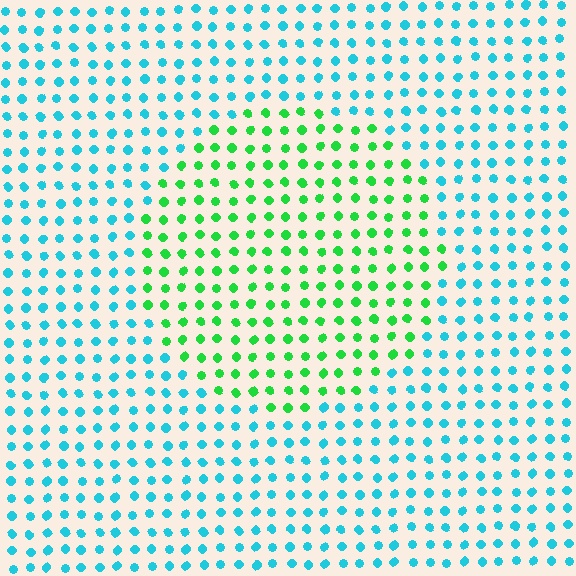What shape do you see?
I see a circle.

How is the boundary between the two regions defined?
The boundary is defined purely by a slight shift in hue (about 56 degrees). Spacing, size, and orientation are identical on both sides.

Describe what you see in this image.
The image is filled with small cyan elements in a uniform arrangement. A circle-shaped region is visible where the elements are tinted to a slightly different hue, forming a subtle color boundary.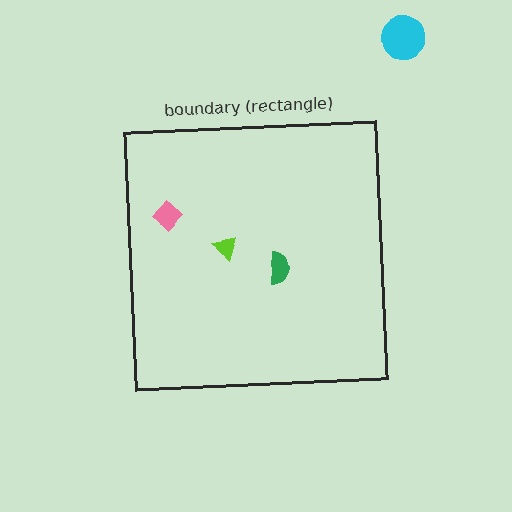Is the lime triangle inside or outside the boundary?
Inside.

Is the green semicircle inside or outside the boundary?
Inside.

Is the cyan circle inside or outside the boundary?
Outside.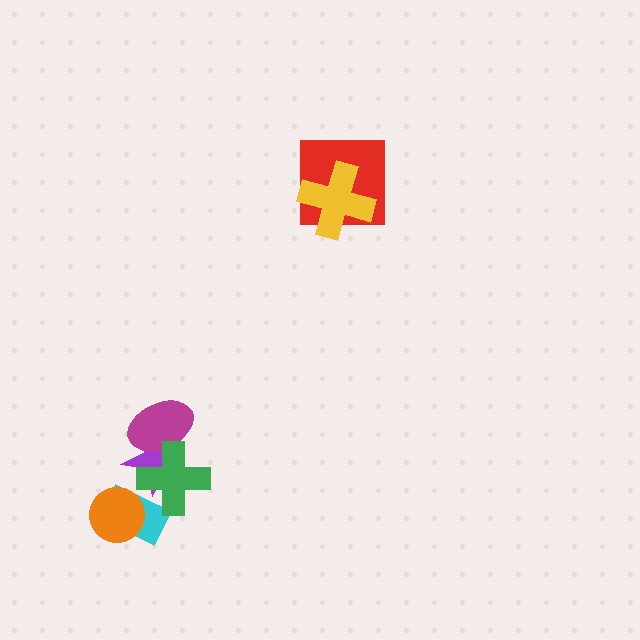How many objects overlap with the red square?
1 object overlaps with the red square.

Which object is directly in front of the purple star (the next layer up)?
The magenta ellipse is directly in front of the purple star.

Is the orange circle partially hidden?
No, no other shape covers it.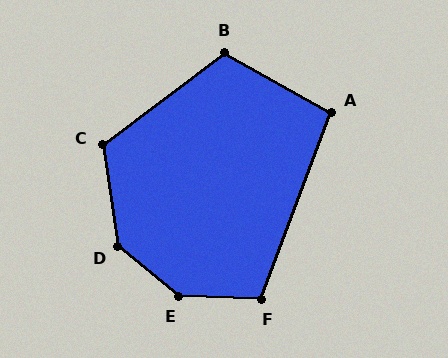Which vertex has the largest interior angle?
E, at approximately 143 degrees.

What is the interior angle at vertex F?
Approximately 109 degrees (obtuse).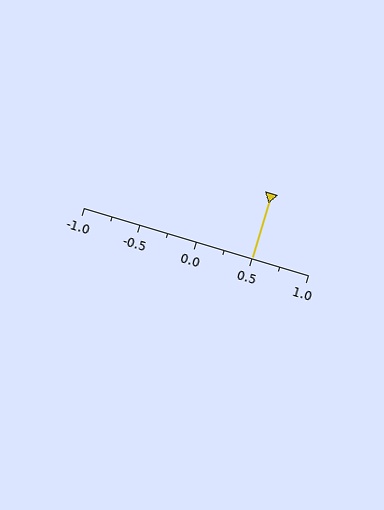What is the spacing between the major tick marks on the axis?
The major ticks are spaced 0.5 apart.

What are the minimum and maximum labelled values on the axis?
The axis runs from -1.0 to 1.0.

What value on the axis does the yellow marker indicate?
The marker indicates approximately 0.5.